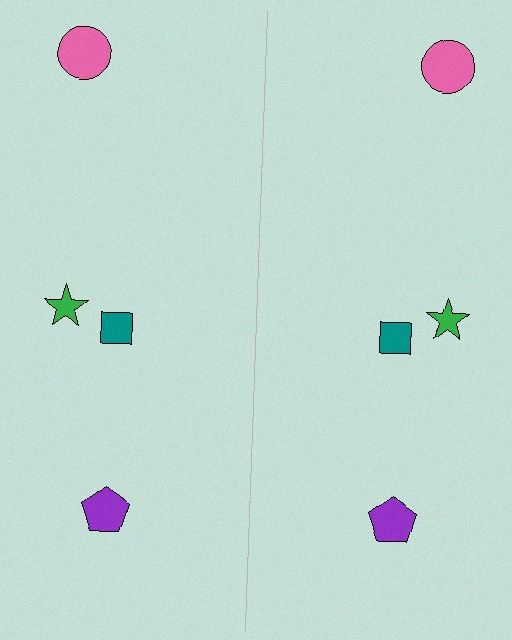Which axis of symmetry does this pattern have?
The pattern has a vertical axis of symmetry running through the center of the image.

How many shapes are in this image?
There are 8 shapes in this image.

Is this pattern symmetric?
Yes, this pattern has bilateral (reflection) symmetry.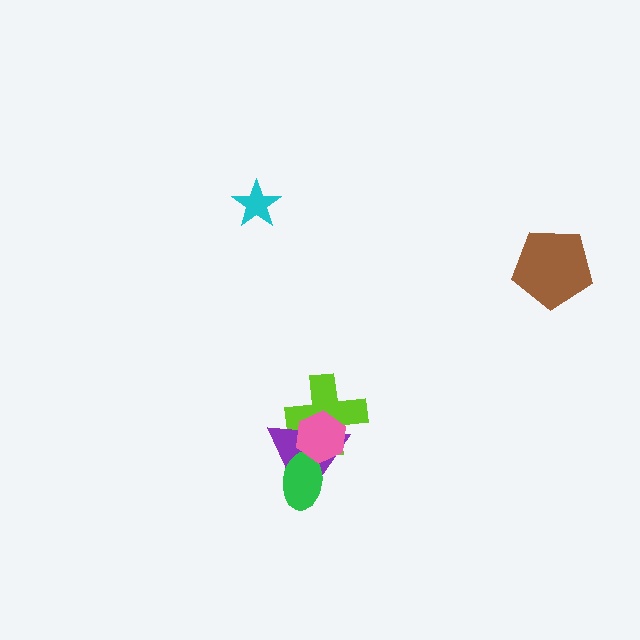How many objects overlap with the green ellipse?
2 objects overlap with the green ellipse.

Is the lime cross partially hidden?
Yes, it is partially covered by another shape.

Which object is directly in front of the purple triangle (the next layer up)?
The green ellipse is directly in front of the purple triangle.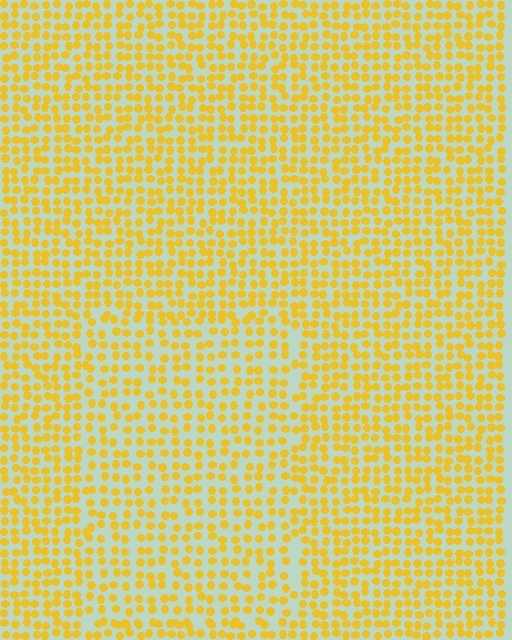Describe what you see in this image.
The image contains small yellow elements arranged at two different densities. A rectangle-shaped region is visible where the elements are less densely packed than the surrounding area.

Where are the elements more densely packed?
The elements are more densely packed outside the rectangle boundary.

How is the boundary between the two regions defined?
The boundary is defined by a change in element density (approximately 1.4x ratio). All elements are the same color, size, and shape.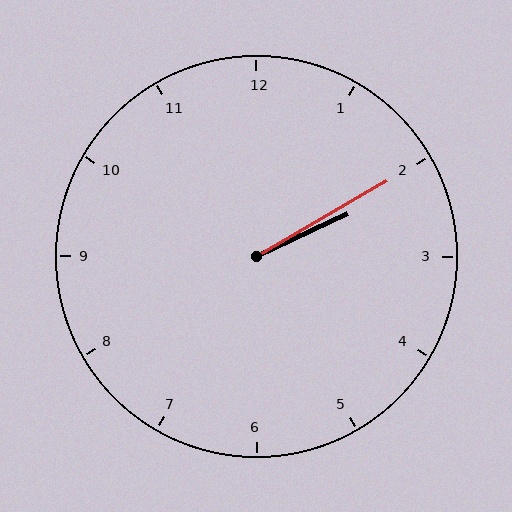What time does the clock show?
2:10.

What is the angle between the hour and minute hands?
Approximately 5 degrees.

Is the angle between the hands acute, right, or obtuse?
It is acute.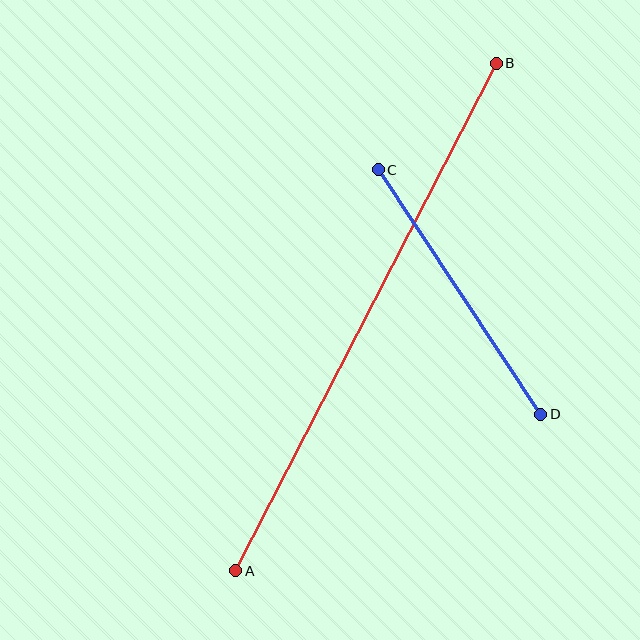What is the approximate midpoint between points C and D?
The midpoint is at approximately (459, 292) pixels.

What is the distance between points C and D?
The distance is approximately 293 pixels.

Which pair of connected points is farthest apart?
Points A and B are farthest apart.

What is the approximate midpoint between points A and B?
The midpoint is at approximately (366, 317) pixels.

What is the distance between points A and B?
The distance is approximately 570 pixels.